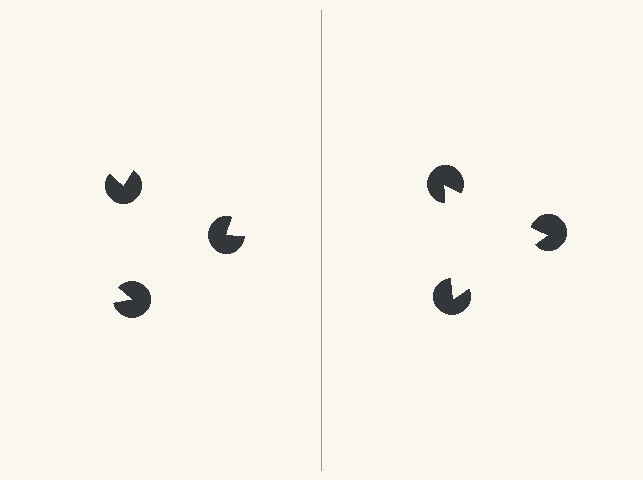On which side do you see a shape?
An illusory triangle appears on the right side. On the left side the wedge cuts are rotated, so no coherent shape forms.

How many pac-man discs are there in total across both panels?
6 — 3 on each side.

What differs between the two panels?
The pac-man discs are positioned identically on both sides; only the wedge orientations differ. On the right they align to a triangle; on the left they are misaligned.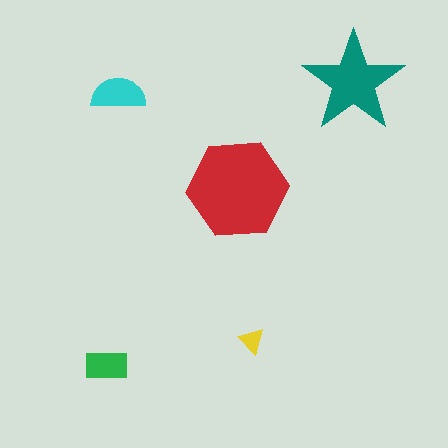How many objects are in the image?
There are 5 objects in the image.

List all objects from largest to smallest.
The red hexagon, the teal star, the cyan semicircle, the green rectangle, the yellow triangle.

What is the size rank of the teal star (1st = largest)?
2nd.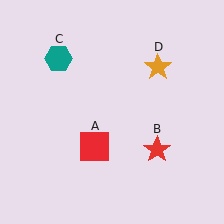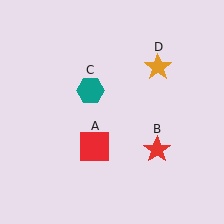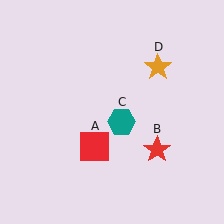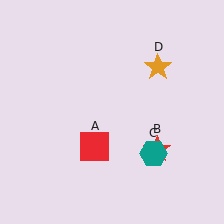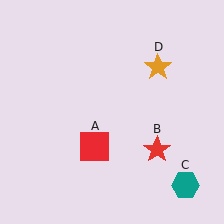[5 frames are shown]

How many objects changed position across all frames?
1 object changed position: teal hexagon (object C).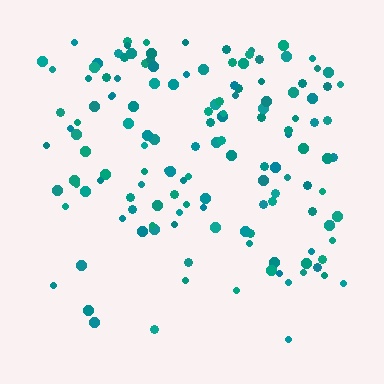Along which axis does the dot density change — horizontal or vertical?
Vertical.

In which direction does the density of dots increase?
From bottom to top, with the top side densest.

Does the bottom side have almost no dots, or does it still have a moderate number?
Still a moderate number, just noticeably fewer than the top.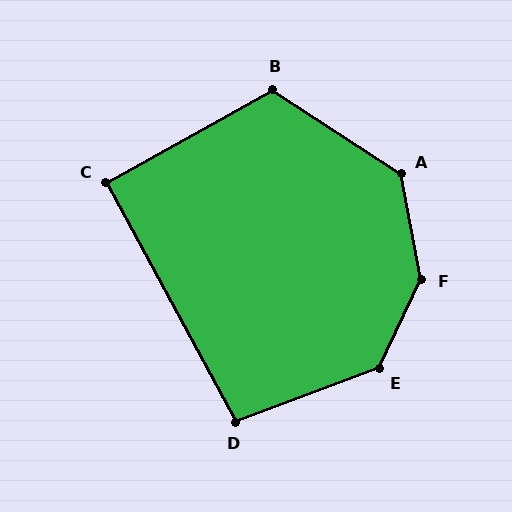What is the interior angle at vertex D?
Approximately 98 degrees (obtuse).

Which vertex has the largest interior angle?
F, at approximately 144 degrees.